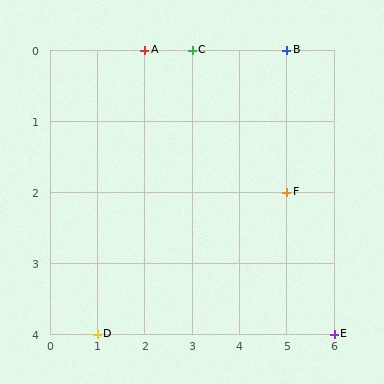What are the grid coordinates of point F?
Point F is at grid coordinates (5, 2).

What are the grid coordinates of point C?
Point C is at grid coordinates (3, 0).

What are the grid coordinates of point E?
Point E is at grid coordinates (6, 4).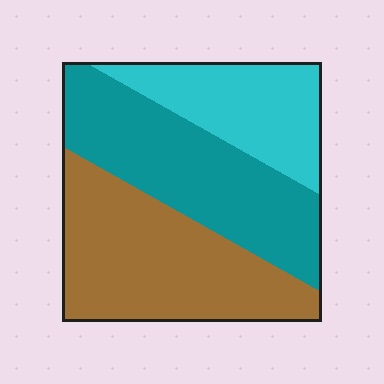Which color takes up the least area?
Cyan, at roughly 25%.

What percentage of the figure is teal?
Teal covers about 35% of the figure.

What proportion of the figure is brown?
Brown takes up about two fifths (2/5) of the figure.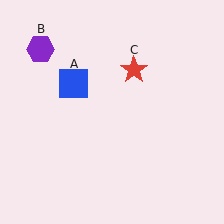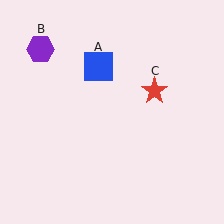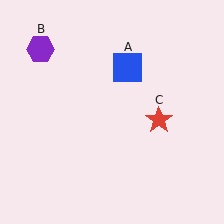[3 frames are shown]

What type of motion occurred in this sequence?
The blue square (object A), red star (object C) rotated clockwise around the center of the scene.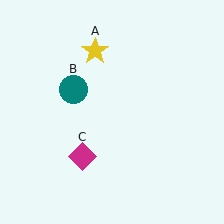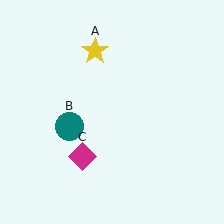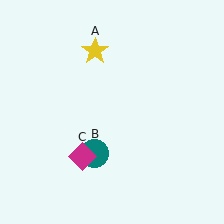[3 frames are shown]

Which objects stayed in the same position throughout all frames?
Yellow star (object A) and magenta diamond (object C) remained stationary.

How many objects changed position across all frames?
1 object changed position: teal circle (object B).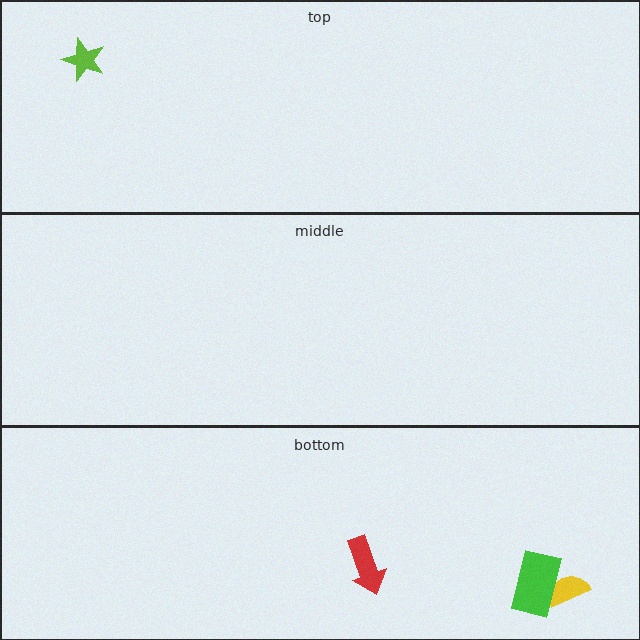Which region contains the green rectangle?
The bottom region.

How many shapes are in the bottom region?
3.